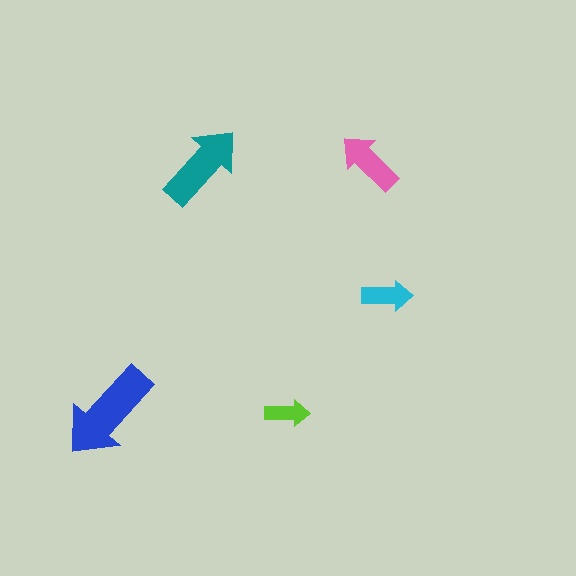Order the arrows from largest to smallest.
the blue one, the teal one, the pink one, the cyan one, the lime one.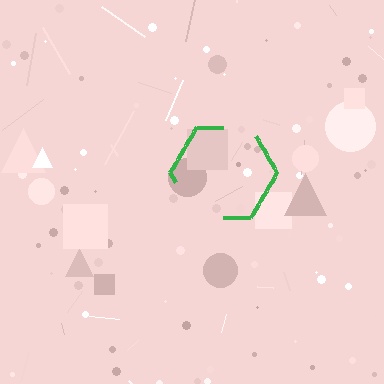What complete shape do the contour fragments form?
The contour fragments form a hexagon.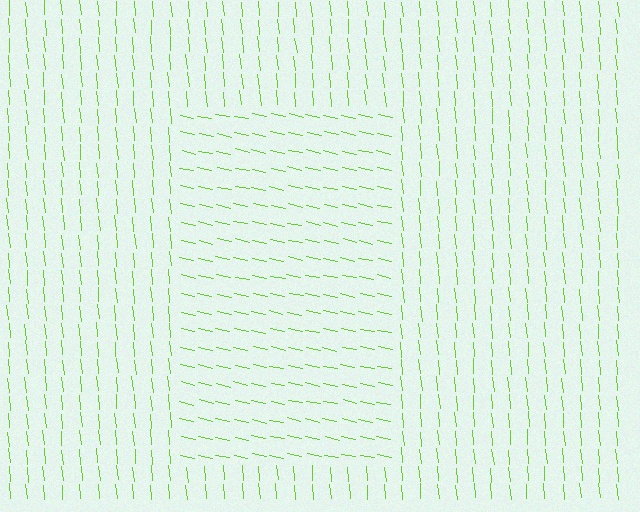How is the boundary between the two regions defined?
The boundary is defined purely by a change in line orientation (approximately 72 degrees difference). All lines are the same color and thickness.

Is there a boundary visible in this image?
Yes, there is a texture boundary formed by a change in line orientation.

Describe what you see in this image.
The image is filled with small lime line segments. A rectangle region in the image has lines oriented differently from the surrounding lines, creating a visible texture boundary.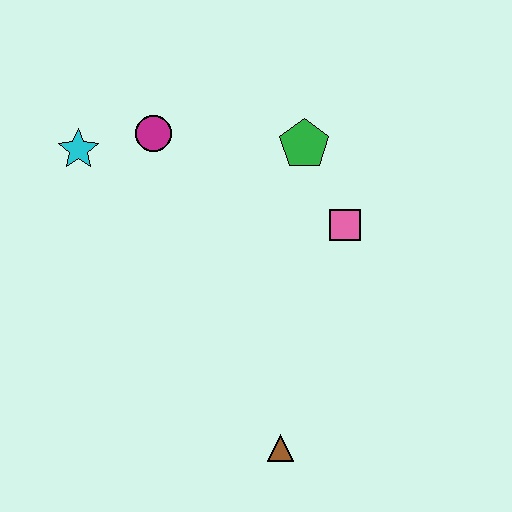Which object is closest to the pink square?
The green pentagon is closest to the pink square.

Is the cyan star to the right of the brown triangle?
No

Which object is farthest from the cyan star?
The brown triangle is farthest from the cyan star.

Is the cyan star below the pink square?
No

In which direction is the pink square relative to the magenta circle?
The pink square is to the right of the magenta circle.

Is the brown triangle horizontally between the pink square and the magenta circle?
Yes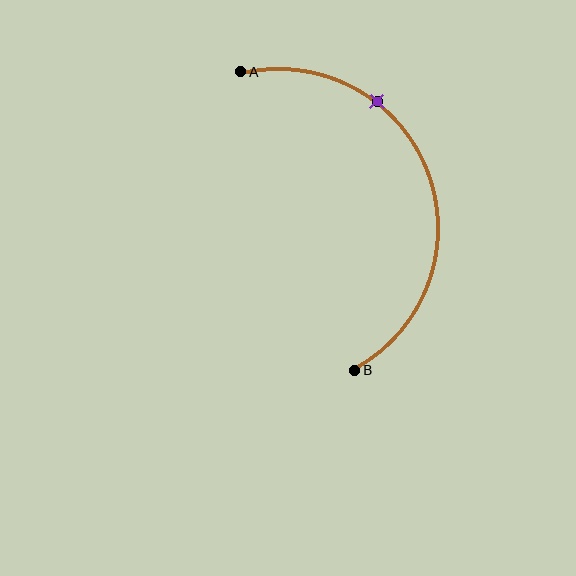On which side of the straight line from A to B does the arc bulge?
The arc bulges to the right of the straight line connecting A and B.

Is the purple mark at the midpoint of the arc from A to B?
No. The purple mark lies on the arc but is closer to endpoint A. The arc midpoint would be at the point on the curve equidistant along the arc from both A and B.